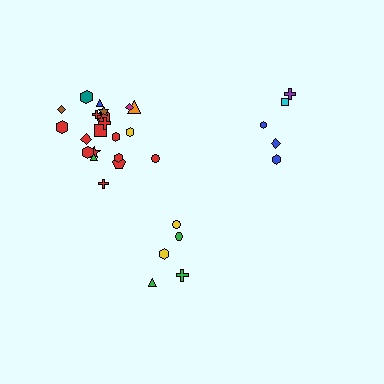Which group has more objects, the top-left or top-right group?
The top-left group.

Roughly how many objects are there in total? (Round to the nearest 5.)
Roughly 30 objects in total.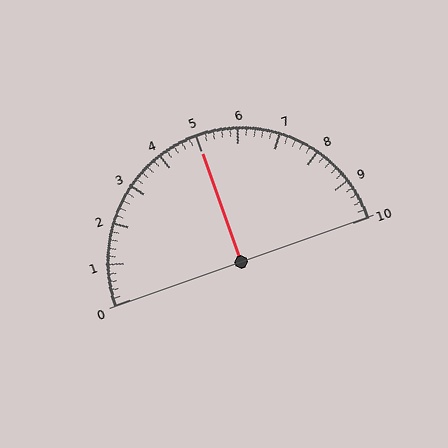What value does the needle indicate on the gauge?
The needle indicates approximately 5.0.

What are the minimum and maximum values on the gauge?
The gauge ranges from 0 to 10.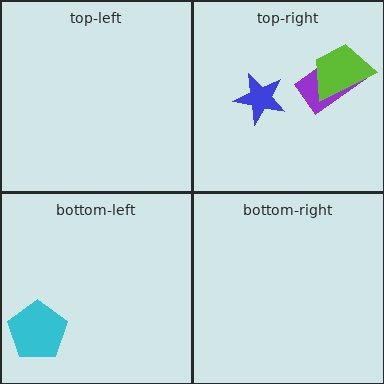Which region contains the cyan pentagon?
The bottom-left region.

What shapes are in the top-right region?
The blue star, the purple rectangle, the lime trapezoid.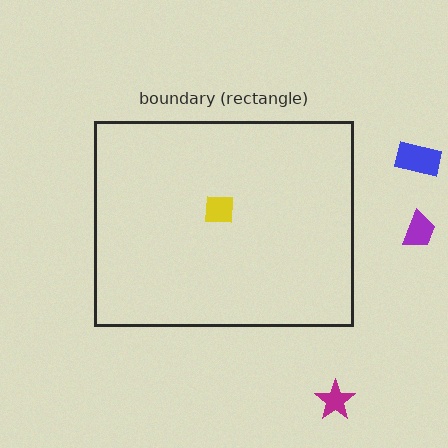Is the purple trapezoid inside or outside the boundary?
Outside.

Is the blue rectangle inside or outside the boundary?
Outside.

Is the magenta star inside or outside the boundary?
Outside.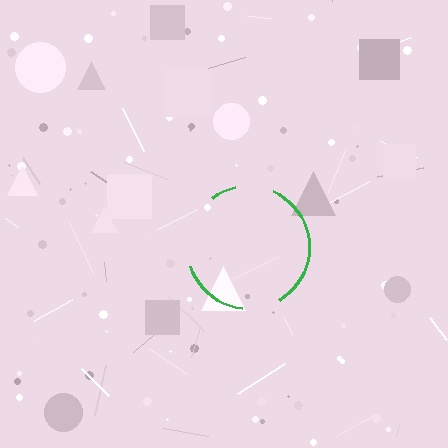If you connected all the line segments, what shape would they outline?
They would outline a circle.